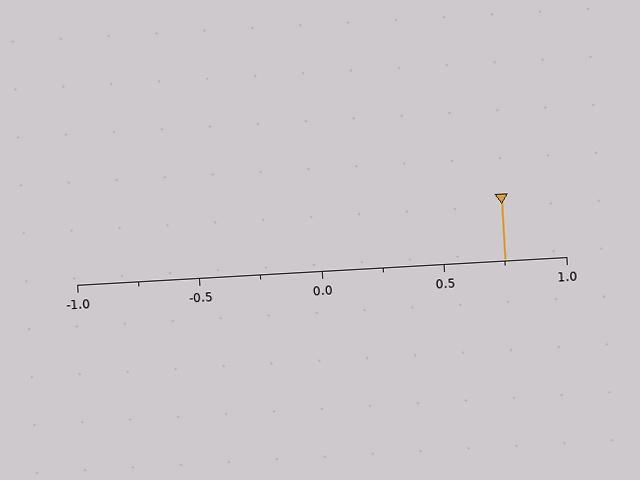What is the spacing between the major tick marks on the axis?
The major ticks are spaced 0.5 apart.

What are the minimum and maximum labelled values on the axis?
The axis runs from -1.0 to 1.0.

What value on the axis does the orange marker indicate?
The marker indicates approximately 0.75.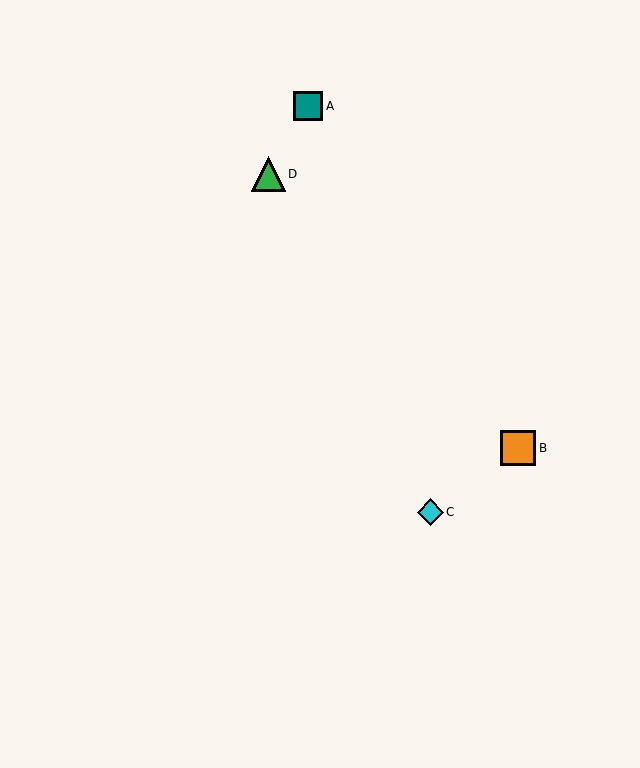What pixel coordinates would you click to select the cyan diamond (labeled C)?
Click at (430, 512) to select the cyan diamond C.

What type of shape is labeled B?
Shape B is an orange square.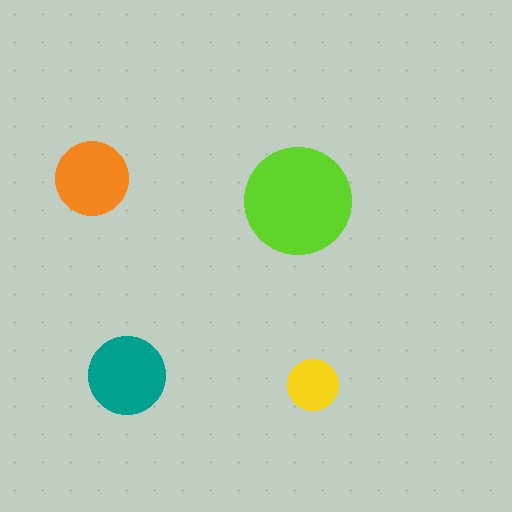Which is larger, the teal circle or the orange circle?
The teal one.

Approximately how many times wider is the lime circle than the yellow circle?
About 2 times wider.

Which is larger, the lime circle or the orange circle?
The lime one.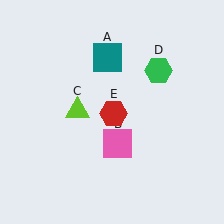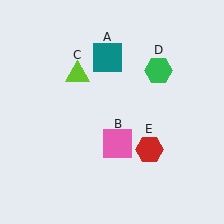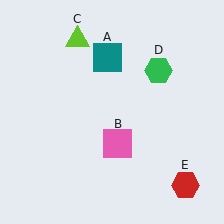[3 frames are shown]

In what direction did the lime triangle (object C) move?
The lime triangle (object C) moved up.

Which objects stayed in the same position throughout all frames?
Teal square (object A) and pink square (object B) and green hexagon (object D) remained stationary.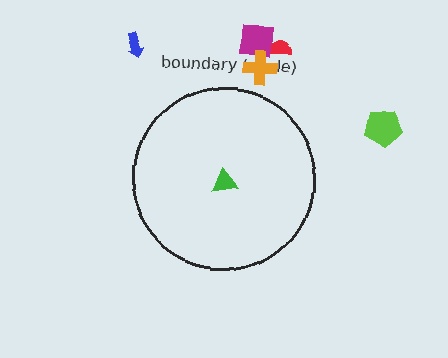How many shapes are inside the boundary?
1 inside, 5 outside.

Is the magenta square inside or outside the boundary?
Outside.